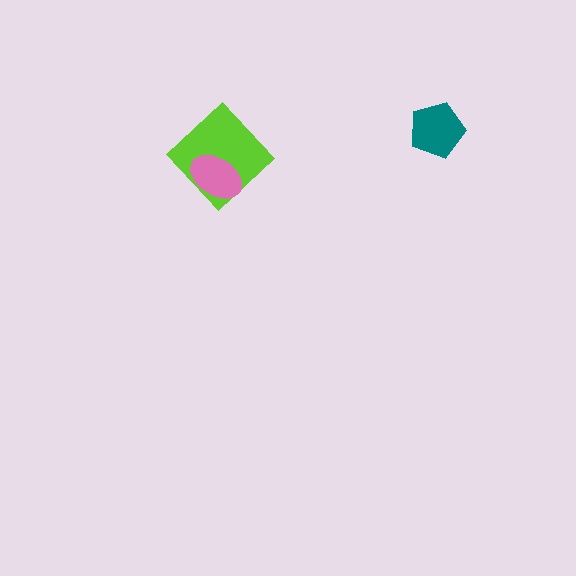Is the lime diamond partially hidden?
Yes, it is partially covered by another shape.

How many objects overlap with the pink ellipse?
1 object overlaps with the pink ellipse.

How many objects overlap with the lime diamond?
1 object overlaps with the lime diamond.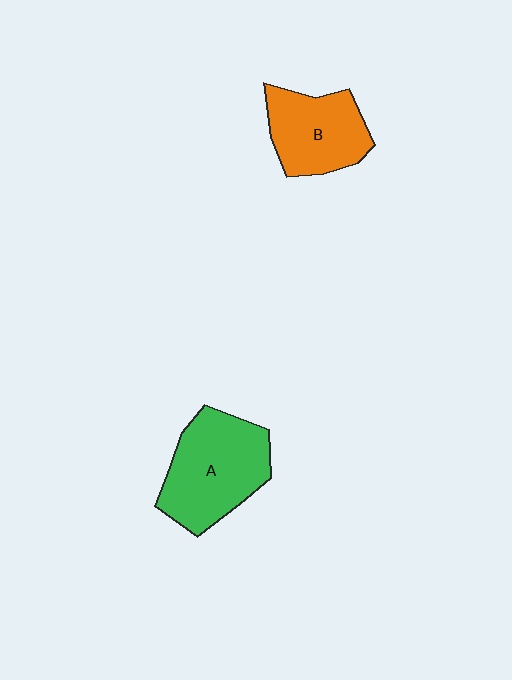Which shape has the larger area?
Shape A (green).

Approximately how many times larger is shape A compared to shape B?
Approximately 1.3 times.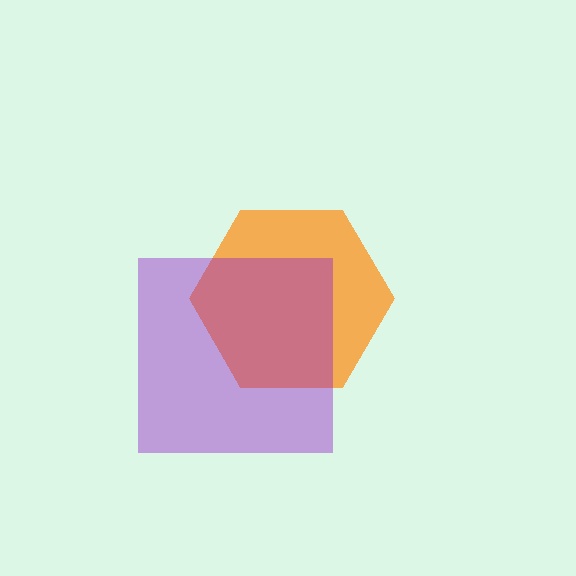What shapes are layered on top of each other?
The layered shapes are: an orange hexagon, a purple square.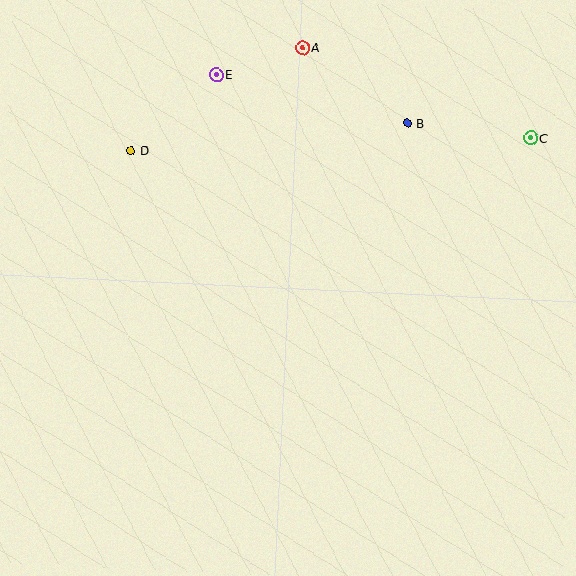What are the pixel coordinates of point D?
Point D is at (131, 151).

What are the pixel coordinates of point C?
Point C is at (531, 138).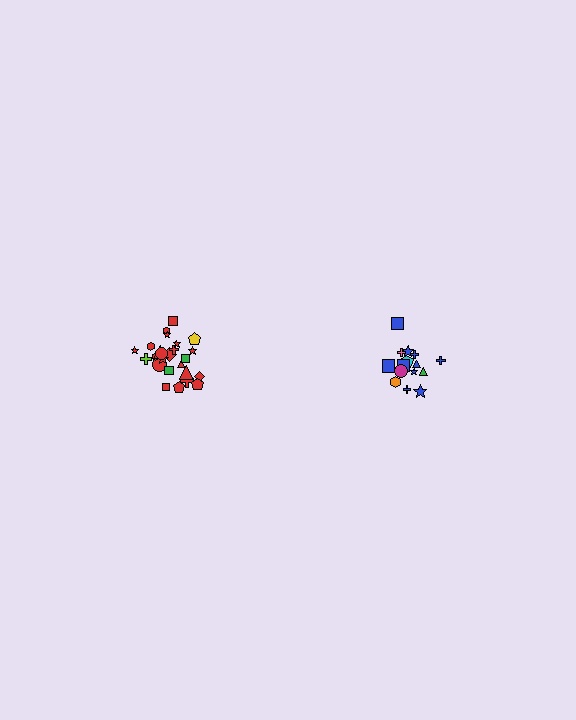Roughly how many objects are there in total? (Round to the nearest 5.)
Roughly 40 objects in total.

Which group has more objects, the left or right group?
The left group.